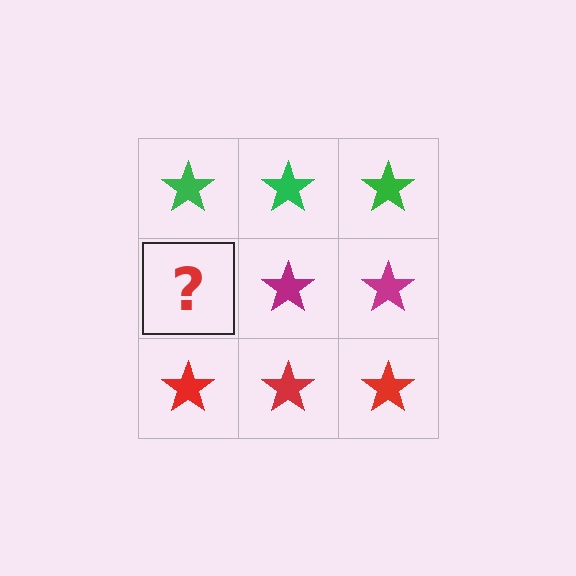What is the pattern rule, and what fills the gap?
The rule is that each row has a consistent color. The gap should be filled with a magenta star.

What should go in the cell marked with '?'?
The missing cell should contain a magenta star.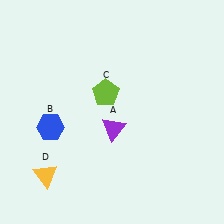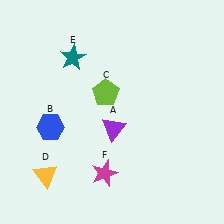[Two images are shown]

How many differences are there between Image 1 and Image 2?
There are 2 differences between the two images.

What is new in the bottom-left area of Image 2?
A magenta star (F) was added in the bottom-left area of Image 2.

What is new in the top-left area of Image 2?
A teal star (E) was added in the top-left area of Image 2.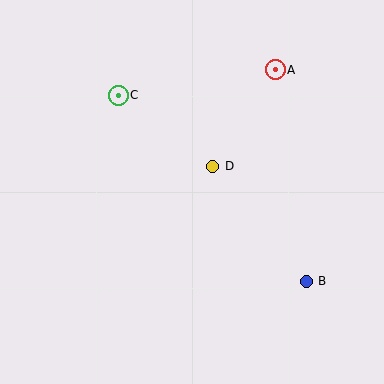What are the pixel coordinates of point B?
Point B is at (306, 282).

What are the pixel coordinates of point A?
Point A is at (275, 70).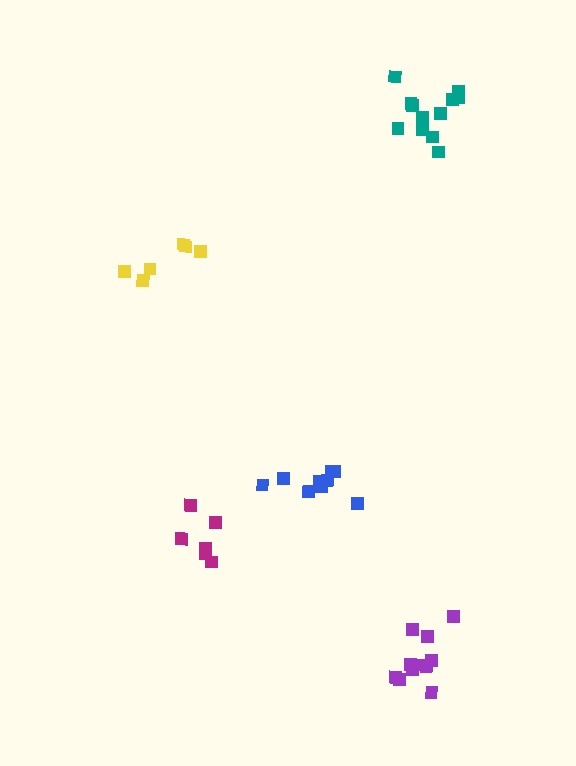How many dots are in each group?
Group 1: 6 dots, Group 2: 6 dots, Group 3: 12 dots, Group 4: 9 dots, Group 5: 12 dots (45 total).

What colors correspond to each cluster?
The clusters are colored: yellow, magenta, purple, blue, teal.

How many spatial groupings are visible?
There are 5 spatial groupings.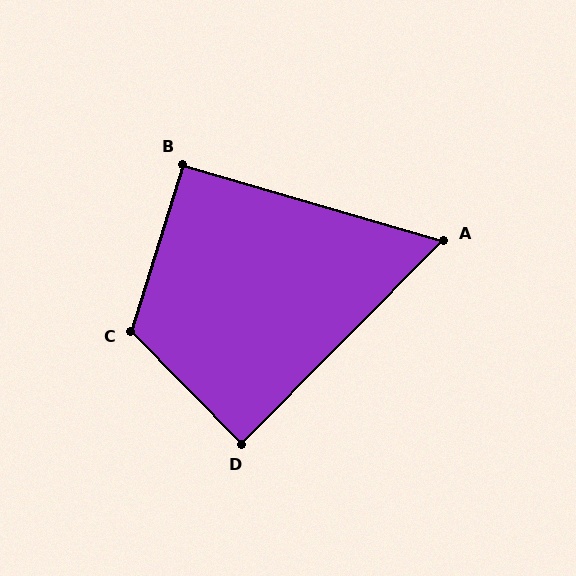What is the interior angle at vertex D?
Approximately 89 degrees (approximately right).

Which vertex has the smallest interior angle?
A, at approximately 61 degrees.